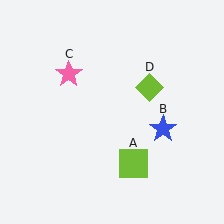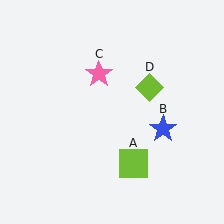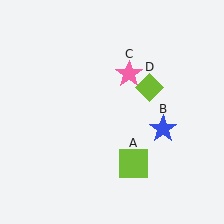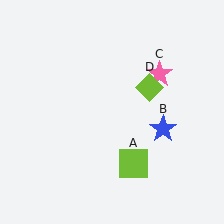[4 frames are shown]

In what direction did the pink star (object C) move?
The pink star (object C) moved right.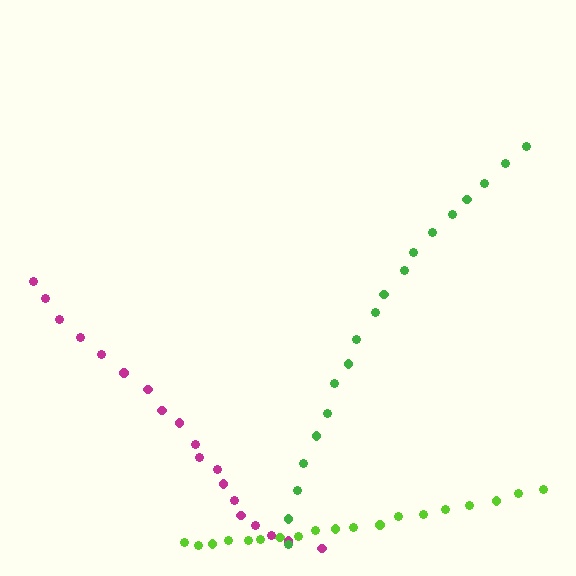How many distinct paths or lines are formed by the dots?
There are 3 distinct paths.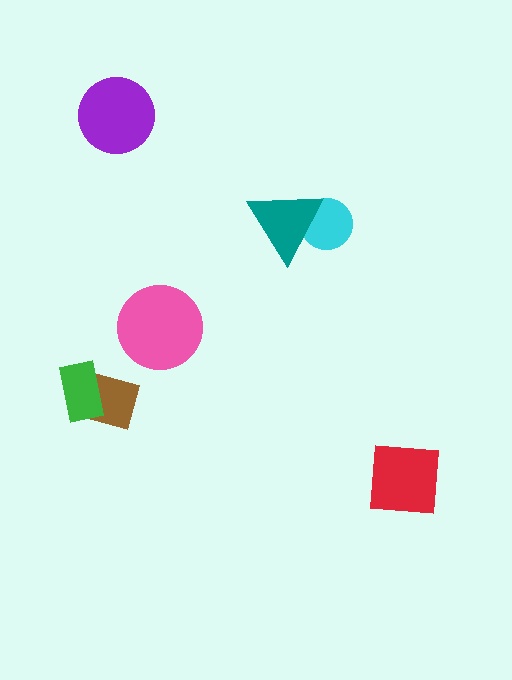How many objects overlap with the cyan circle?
1 object overlaps with the cyan circle.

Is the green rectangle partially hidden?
No, no other shape covers it.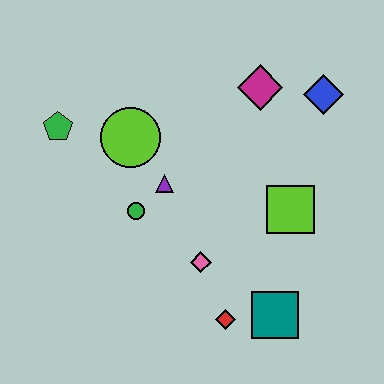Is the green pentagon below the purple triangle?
No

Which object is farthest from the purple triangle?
The blue diamond is farthest from the purple triangle.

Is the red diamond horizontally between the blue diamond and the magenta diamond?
No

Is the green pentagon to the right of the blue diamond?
No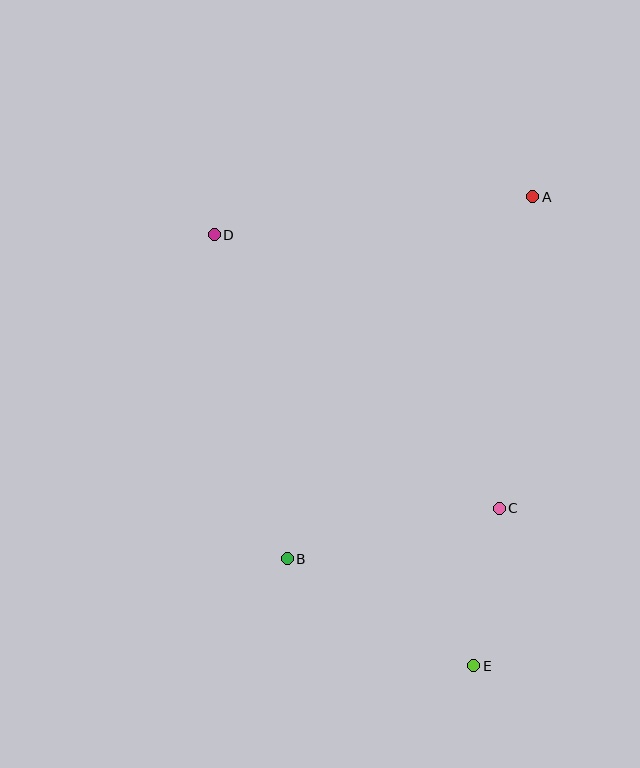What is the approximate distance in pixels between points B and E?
The distance between B and E is approximately 215 pixels.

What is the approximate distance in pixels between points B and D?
The distance between B and D is approximately 332 pixels.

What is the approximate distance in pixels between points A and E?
The distance between A and E is approximately 473 pixels.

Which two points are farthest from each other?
Points D and E are farthest from each other.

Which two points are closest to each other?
Points C and E are closest to each other.